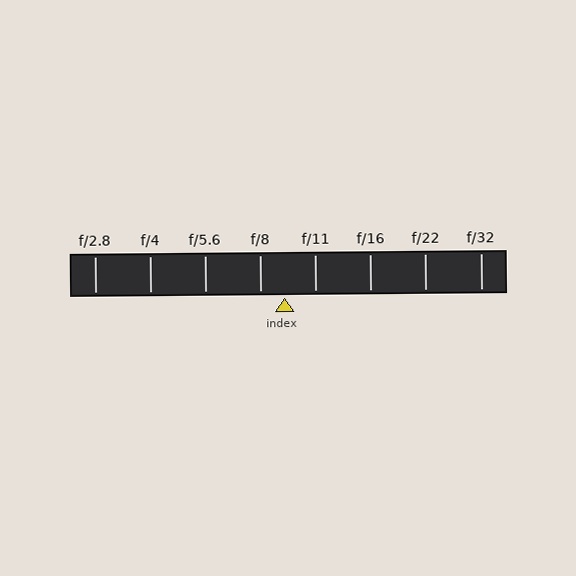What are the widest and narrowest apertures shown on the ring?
The widest aperture shown is f/2.8 and the narrowest is f/32.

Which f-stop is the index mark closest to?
The index mark is closest to f/8.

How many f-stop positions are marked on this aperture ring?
There are 8 f-stop positions marked.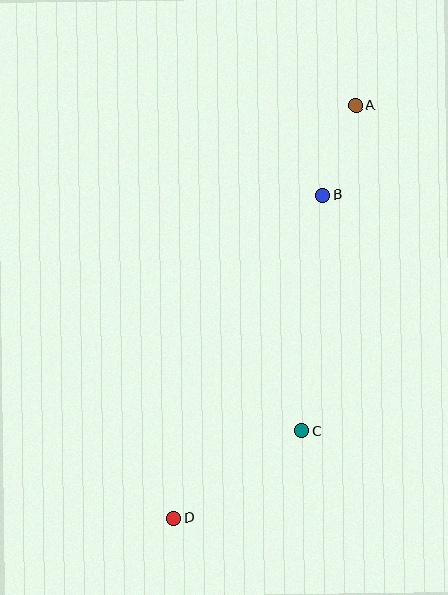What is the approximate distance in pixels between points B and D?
The distance between B and D is approximately 356 pixels.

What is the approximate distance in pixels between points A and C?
The distance between A and C is approximately 330 pixels.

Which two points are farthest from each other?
Points A and D are farthest from each other.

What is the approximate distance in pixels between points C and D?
The distance between C and D is approximately 154 pixels.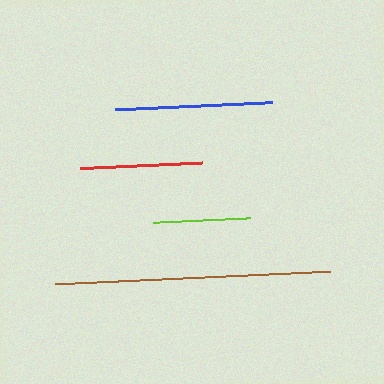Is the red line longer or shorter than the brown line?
The brown line is longer than the red line.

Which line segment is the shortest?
The lime line is the shortest at approximately 97 pixels.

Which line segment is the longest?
The brown line is the longest at approximately 275 pixels.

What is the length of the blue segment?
The blue segment is approximately 157 pixels long.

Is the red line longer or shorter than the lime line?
The red line is longer than the lime line.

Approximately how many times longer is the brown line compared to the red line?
The brown line is approximately 2.3 times the length of the red line.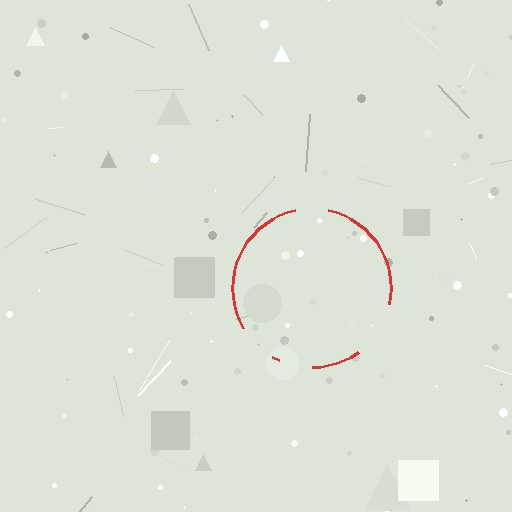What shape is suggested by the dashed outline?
The dashed outline suggests a circle.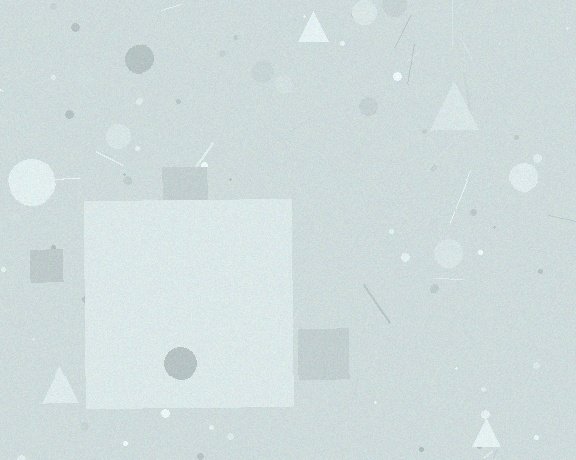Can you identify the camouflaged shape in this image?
The camouflaged shape is a square.